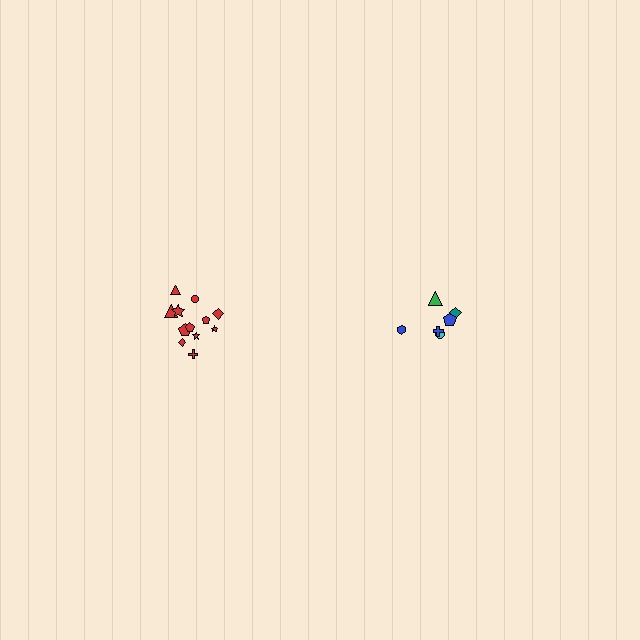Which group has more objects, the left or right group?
The left group.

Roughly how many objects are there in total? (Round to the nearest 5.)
Roughly 20 objects in total.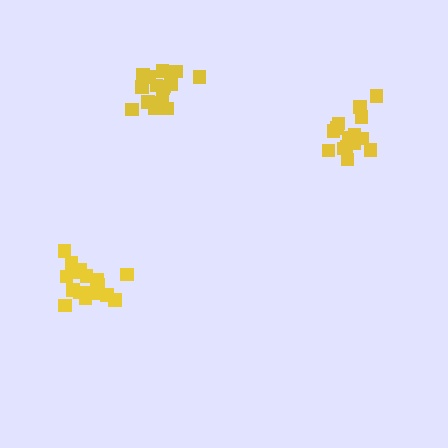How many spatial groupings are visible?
There are 3 spatial groupings.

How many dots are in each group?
Group 1: 17 dots, Group 2: 15 dots, Group 3: 16 dots (48 total).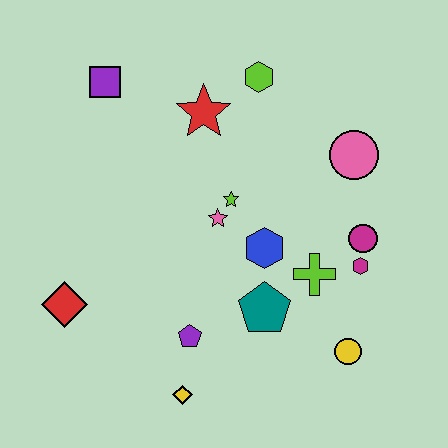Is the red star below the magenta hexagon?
No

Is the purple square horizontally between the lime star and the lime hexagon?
No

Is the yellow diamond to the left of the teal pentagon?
Yes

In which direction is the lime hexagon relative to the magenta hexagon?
The lime hexagon is above the magenta hexagon.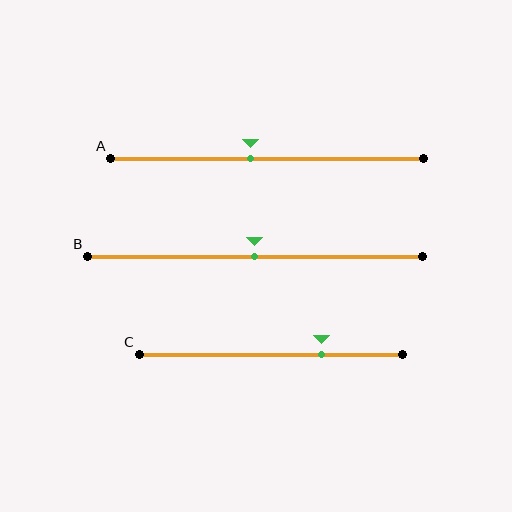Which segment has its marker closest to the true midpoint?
Segment B has its marker closest to the true midpoint.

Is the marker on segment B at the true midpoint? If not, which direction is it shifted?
Yes, the marker on segment B is at the true midpoint.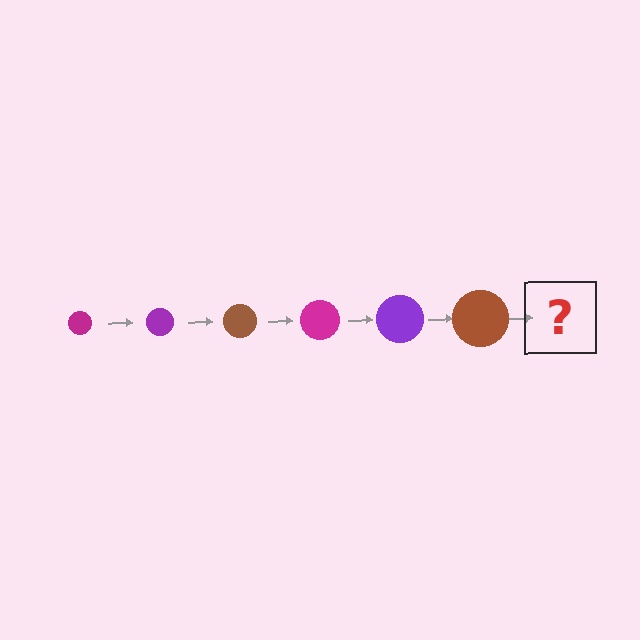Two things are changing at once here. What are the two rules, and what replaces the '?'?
The two rules are that the circle grows larger each step and the color cycles through magenta, purple, and brown. The '?' should be a magenta circle, larger than the previous one.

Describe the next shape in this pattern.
It should be a magenta circle, larger than the previous one.